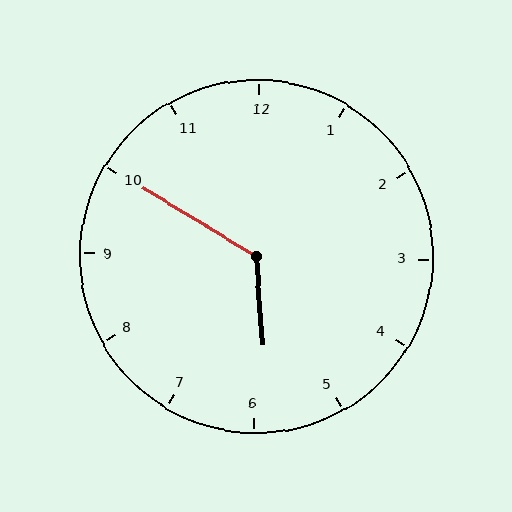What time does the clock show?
5:50.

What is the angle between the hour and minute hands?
Approximately 125 degrees.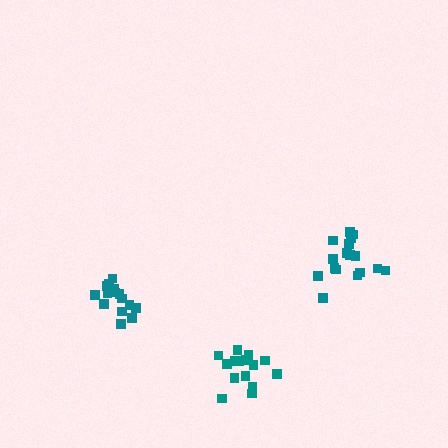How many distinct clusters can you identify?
There are 3 distinct clusters.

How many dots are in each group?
Group 1: 16 dots, Group 2: 17 dots, Group 3: 15 dots (48 total).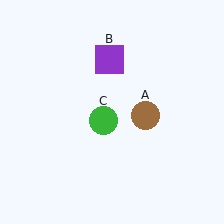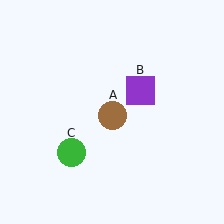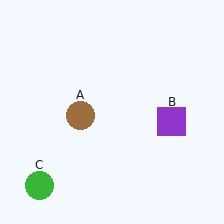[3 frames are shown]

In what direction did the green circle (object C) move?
The green circle (object C) moved down and to the left.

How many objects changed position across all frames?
3 objects changed position: brown circle (object A), purple square (object B), green circle (object C).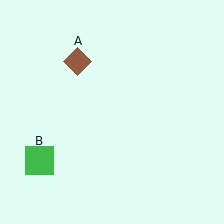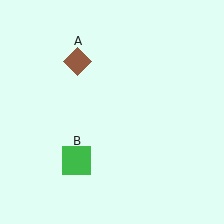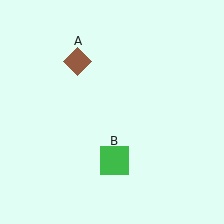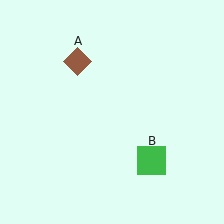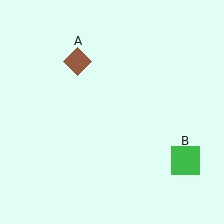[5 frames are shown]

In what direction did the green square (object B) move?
The green square (object B) moved right.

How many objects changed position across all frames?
1 object changed position: green square (object B).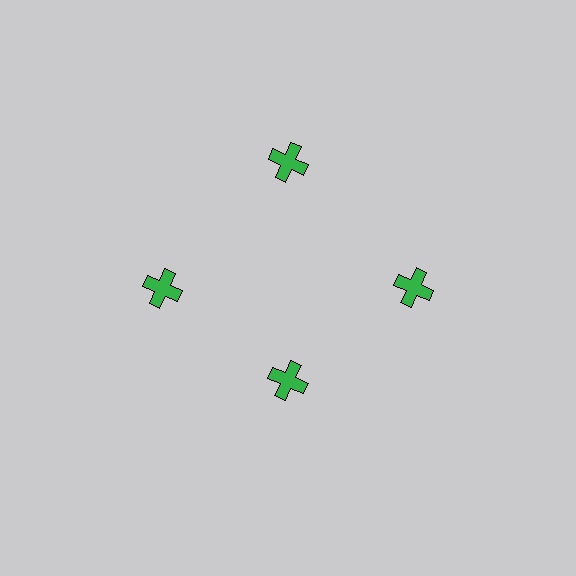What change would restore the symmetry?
The symmetry would be restored by moving it outward, back onto the ring so that all 4 crosses sit at equal angles and equal distance from the center.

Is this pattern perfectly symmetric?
No. The 4 green crosses are arranged in a ring, but one element near the 6 o'clock position is pulled inward toward the center, breaking the 4-fold rotational symmetry.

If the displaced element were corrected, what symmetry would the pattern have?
It would have 4-fold rotational symmetry — the pattern would map onto itself every 90 degrees.